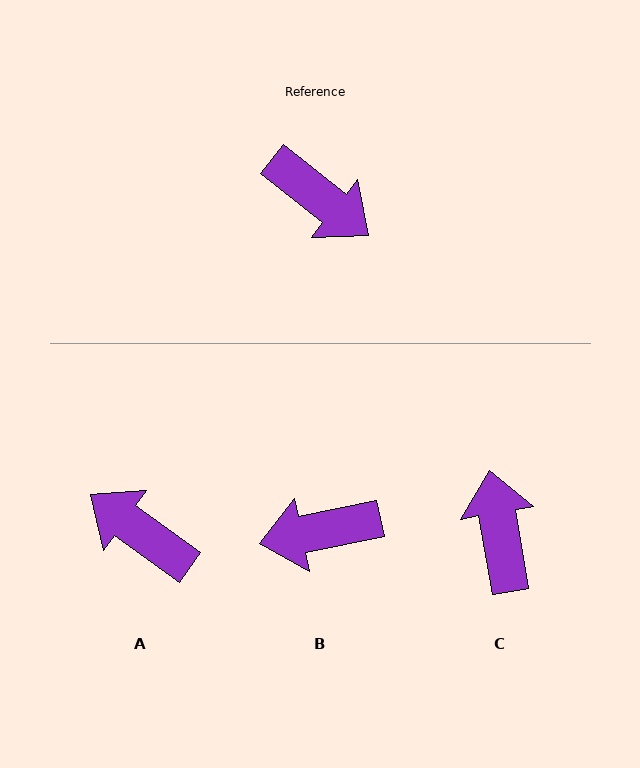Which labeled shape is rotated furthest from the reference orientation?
A, about 177 degrees away.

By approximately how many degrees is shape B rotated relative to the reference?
Approximately 129 degrees clockwise.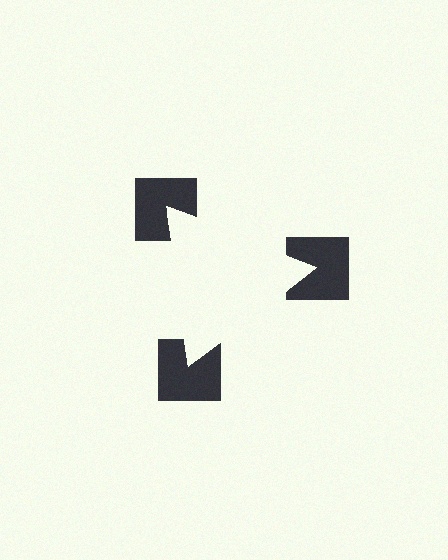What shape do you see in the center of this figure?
An illusory triangle — its edges are inferred from the aligned wedge cuts in the notched squares, not physically drawn.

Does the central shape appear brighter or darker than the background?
It typically appears slightly brighter than the background, even though no actual brightness change is drawn.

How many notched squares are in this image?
There are 3 — one at each vertex of the illusory triangle.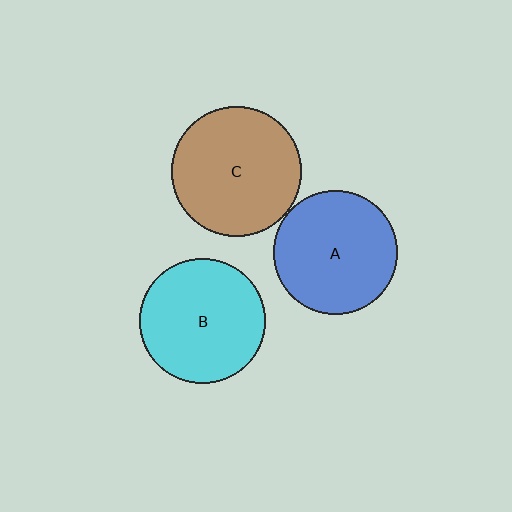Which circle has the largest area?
Circle C (brown).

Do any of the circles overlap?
No, none of the circles overlap.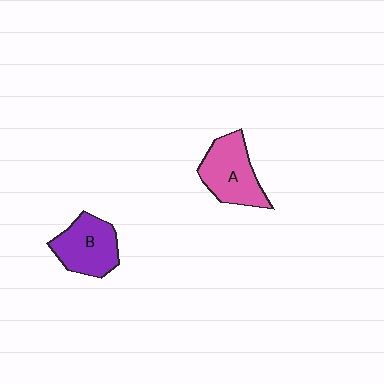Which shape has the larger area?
Shape A (pink).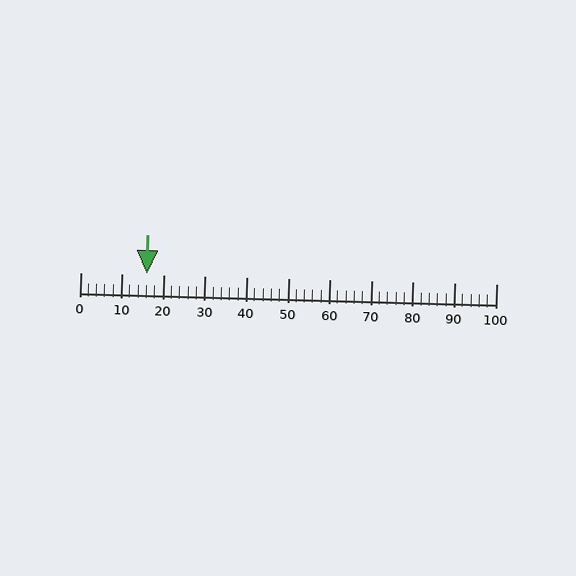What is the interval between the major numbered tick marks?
The major tick marks are spaced 10 units apart.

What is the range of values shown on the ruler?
The ruler shows values from 0 to 100.